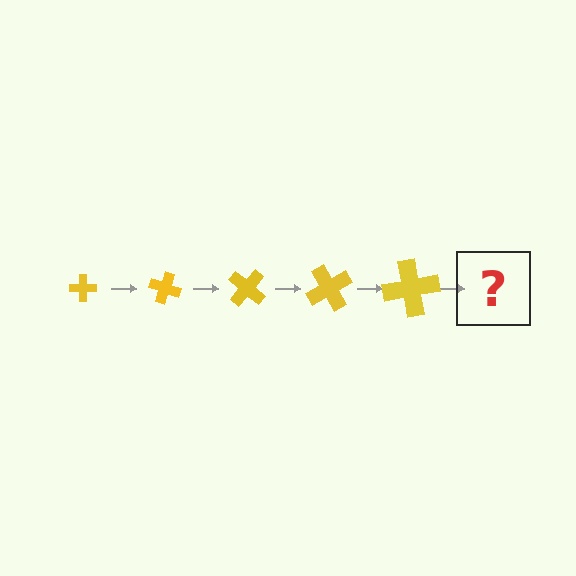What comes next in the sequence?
The next element should be a cross, larger than the previous one and rotated 100 degrees from the start.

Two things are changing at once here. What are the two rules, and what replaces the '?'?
The two rules are that the cross grows larger each step and it rotates 20 degrees each step. The '?' should be a cross, larger than the previous one and rotated 100 degrees from the start.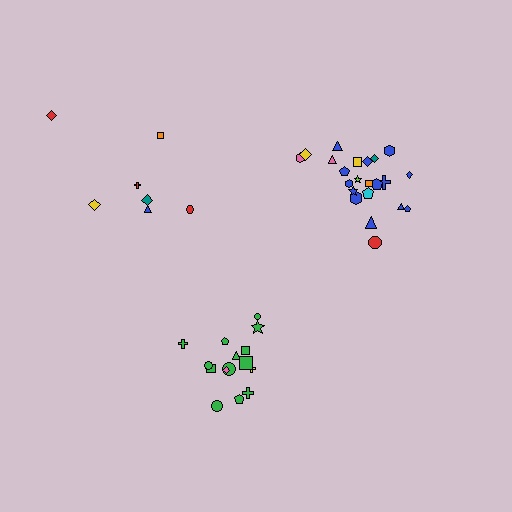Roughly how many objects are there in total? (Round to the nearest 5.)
Roughly 45 objects in total.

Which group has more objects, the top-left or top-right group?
The top-right group.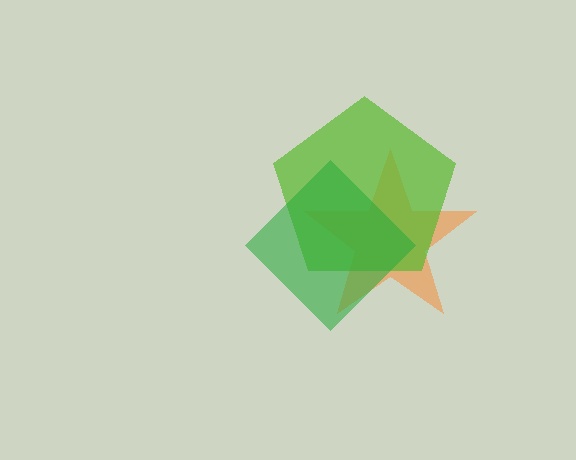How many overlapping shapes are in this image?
There are 3 overlapping shapes in the image.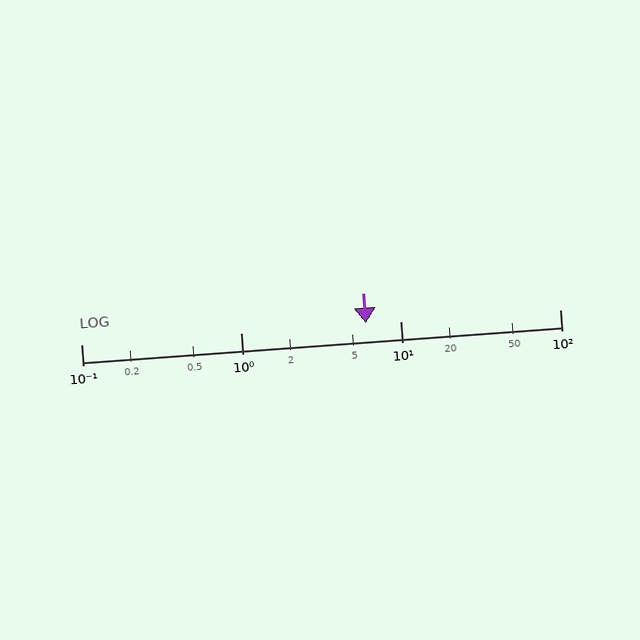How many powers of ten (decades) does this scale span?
The scale spans 3 decades, from 0.1 to 100.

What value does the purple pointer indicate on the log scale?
The pointer indicates approximately 6.1.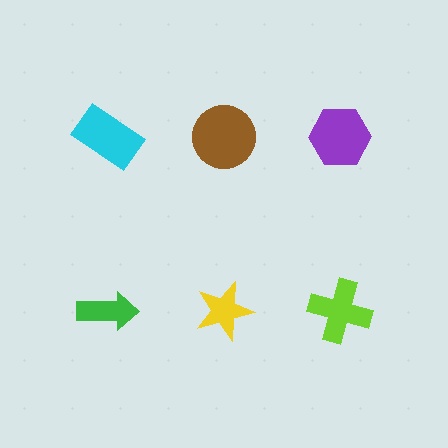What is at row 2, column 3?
A lime cross.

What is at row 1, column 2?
A brown circle.